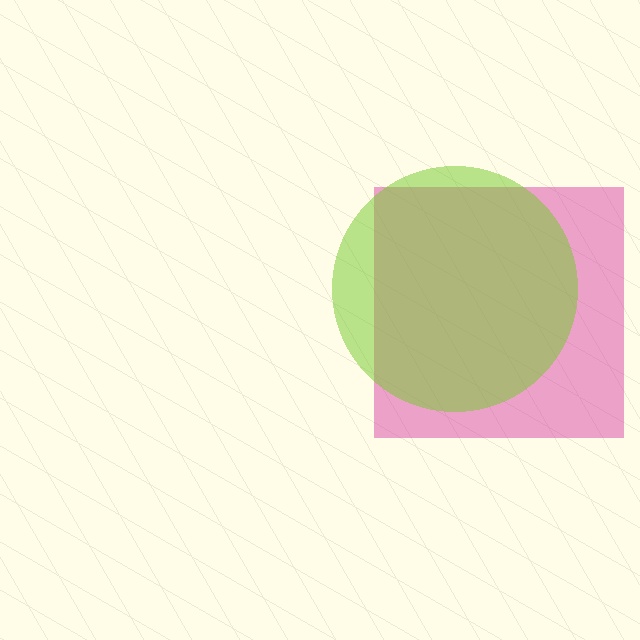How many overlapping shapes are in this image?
There are 2 overlapping shapes in the image.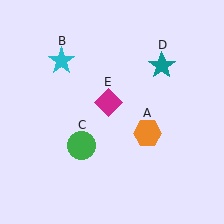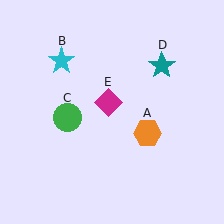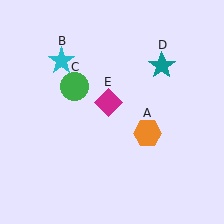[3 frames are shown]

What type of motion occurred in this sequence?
The green circle (object C) rotated clockwise around the center of the scene.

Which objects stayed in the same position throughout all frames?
Orange hexagon (object A) and cyan star (object B) and teal star (object D) and magenta diamond (object E) remained stationary.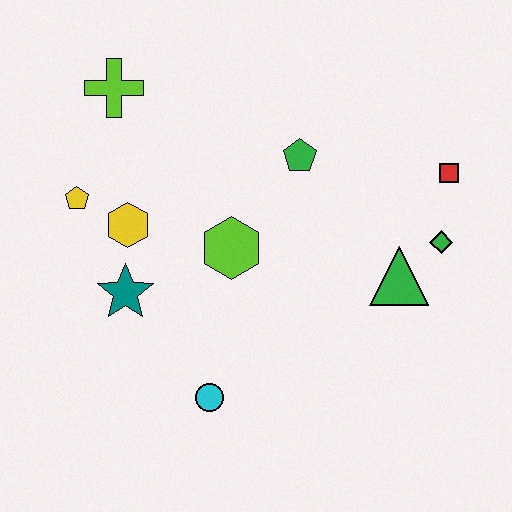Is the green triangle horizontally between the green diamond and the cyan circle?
Yes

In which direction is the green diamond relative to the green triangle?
The green diamond is to the right of the green triangle.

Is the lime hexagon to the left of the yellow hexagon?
No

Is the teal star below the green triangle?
Yes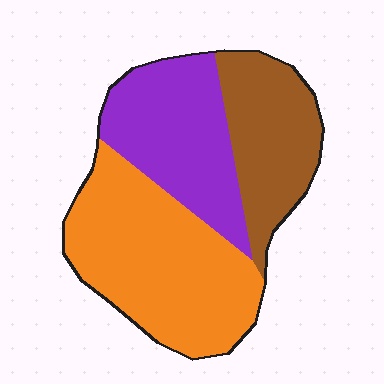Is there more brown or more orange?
Orange.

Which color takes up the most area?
Orange, at roughly 45%.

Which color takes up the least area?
Brown, at roughly 25%.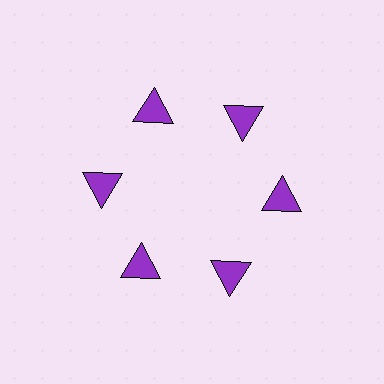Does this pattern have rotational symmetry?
Yes, this pattern has 6-fold rotational symmetry. It looks the same after rotating 60 degrees around the center.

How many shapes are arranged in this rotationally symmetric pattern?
There are 6 shapes, arranged in 6 groups of 1.